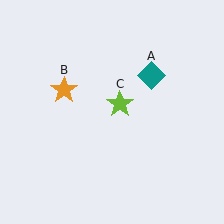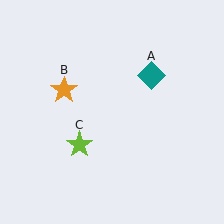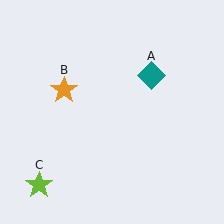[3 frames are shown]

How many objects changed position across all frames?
1 object changed position: lime star (object C).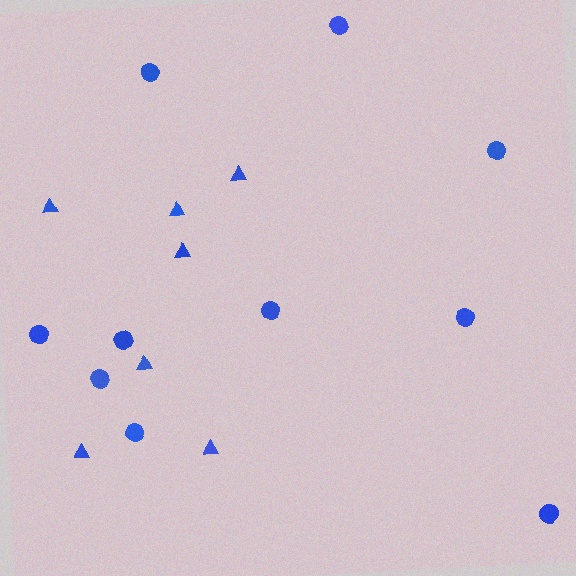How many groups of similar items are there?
There are 2 groups: one group of triangles (7) and one group of circles (10).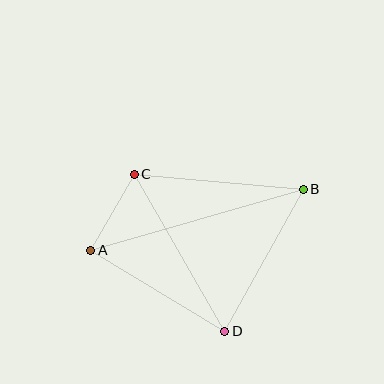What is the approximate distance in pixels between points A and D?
The distance between A and D is approximately 157 pixels.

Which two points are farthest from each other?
Points A and B are farthest from each other.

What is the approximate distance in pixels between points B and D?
The distance between B and D is approximately 162 pixels.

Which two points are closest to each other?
Points A and C are closest to each other.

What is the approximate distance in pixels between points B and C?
The distance between B and C is approximately 169 pixels.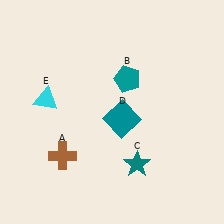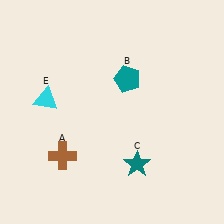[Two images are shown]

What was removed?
The teal square (D) was removed in Image 2.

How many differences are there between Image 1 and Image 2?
There is 1 difference between the two images.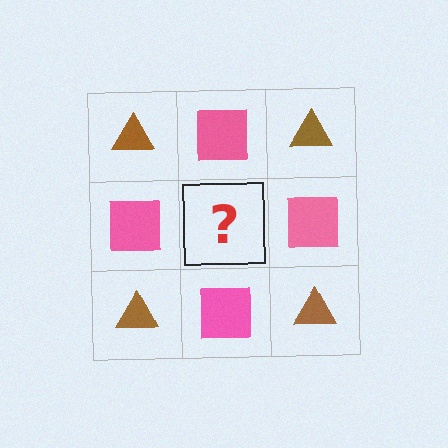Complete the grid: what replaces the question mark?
The question mark should be replaced with a brown triangle.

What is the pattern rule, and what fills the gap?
The rule is that it alternates brown triangle and pink square in a checkerboard pattern. The gap should be filled with a brown triangle.